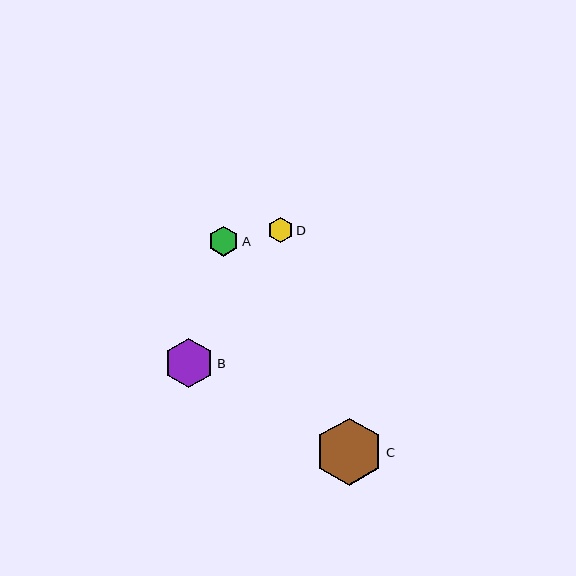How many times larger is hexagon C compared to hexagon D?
Hexagon C is approximately 2.7 times the size of hexagon D.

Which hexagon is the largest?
Hexagon C is the largest with a size of approximately 68 pixels.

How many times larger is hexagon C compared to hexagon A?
Hexagon C is approximately 2.2 times the size of hexagon A.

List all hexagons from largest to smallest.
From largest to smallest: C, B, A, D.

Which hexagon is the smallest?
Hexagon D is the smallest with a size of approximately 25 pixels.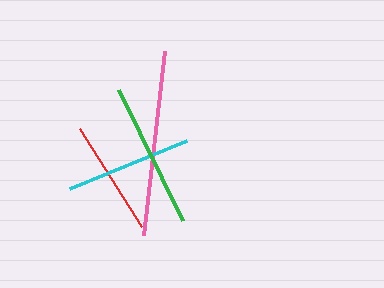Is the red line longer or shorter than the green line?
The green line is longer than the red line.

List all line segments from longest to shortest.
From longest to shortest: pink, green, cyan, red.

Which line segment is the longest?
The pink line is the longest at approximately 185 pixels.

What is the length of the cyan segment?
The cyan segment is approximately 127 pixels long.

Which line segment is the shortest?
The red line is the shortest at approximately 116 pixels.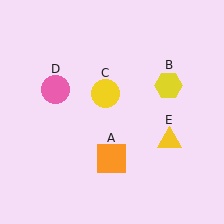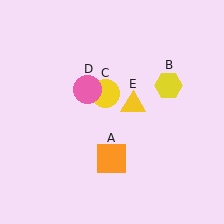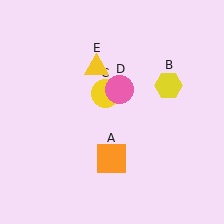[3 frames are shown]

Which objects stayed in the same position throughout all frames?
Orange square (object A) and yellow hexagon (object B) and yellow circle (object C) remained stationary.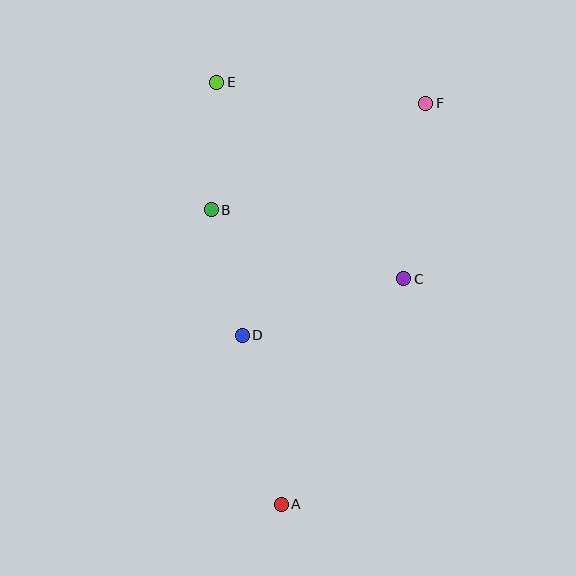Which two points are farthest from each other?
Points A and E are farthest from each other.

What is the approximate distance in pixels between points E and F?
The distance between E and F is approximately 210 pixels.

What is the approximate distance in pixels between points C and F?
The distance between C and F is approximately 177 pixels.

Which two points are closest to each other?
Points B and E are closest to each other.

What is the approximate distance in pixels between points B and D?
The distance between B and D is approximately 129 pixels.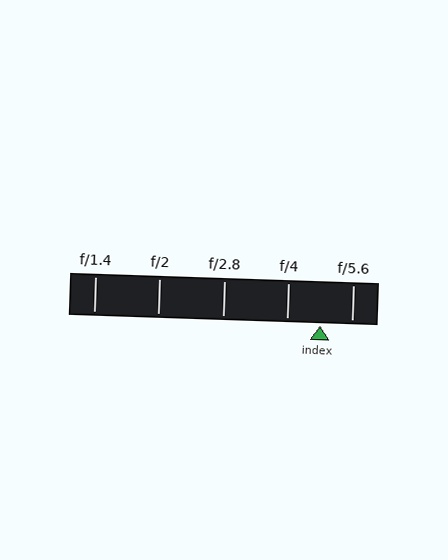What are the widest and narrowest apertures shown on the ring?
The widest aperture shown is f/1.4 and the narrowest is f/5.6.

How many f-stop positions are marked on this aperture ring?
There are 5 f-stop positions marked.